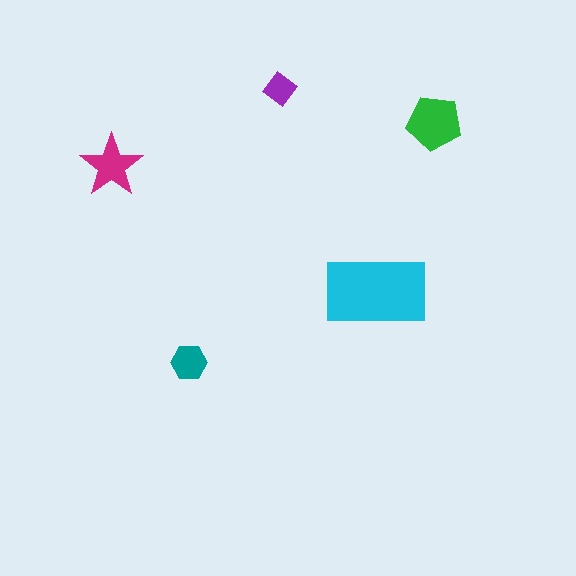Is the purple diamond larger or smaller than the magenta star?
Smaller.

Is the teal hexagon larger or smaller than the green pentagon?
Smaller.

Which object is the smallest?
The purple diamond.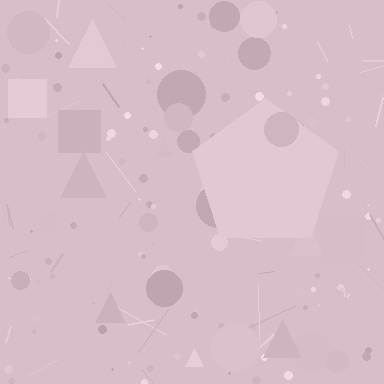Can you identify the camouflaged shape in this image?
The camouflaged shape is a pentagon.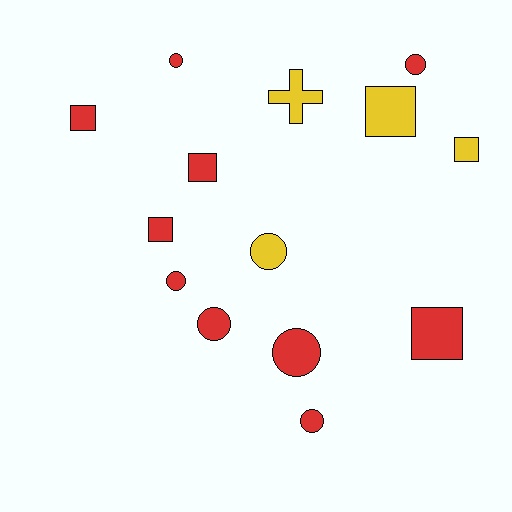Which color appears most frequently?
Red, with 10 objects.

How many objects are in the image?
There are 14 objects.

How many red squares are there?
There are 4 red squares.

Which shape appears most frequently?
Circle, with 7 objects.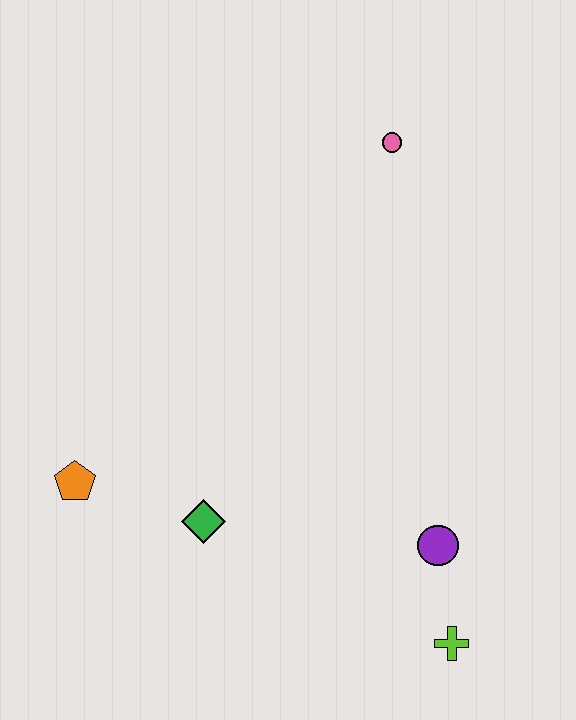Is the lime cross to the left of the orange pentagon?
No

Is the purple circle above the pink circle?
No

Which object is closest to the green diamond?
The orange pentagon is closest to the green diamond.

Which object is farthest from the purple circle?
The pink circle is farthest from the purple circle.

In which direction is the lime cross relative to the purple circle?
The lime cross is below the purple circle.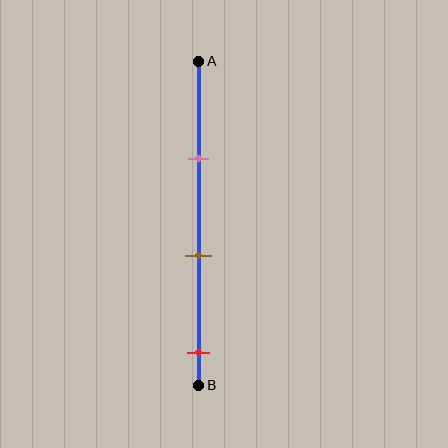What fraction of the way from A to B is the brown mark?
The brown mark is approximately 60% (0.6) of the way from A to B.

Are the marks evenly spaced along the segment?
Yes, the marks are approximately evenly spaced.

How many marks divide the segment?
There are 3 marks dividing the segment.